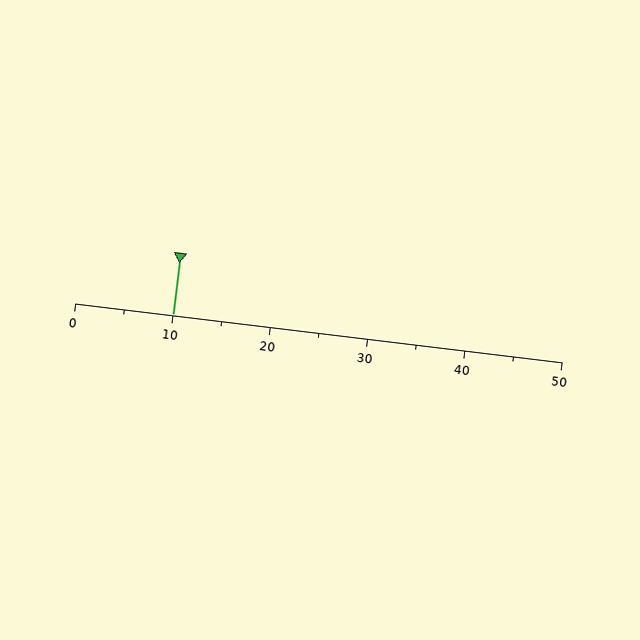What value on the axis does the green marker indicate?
The marker indicates approximately 10.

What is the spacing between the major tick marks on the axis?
The major ticks are spaced 10 apart.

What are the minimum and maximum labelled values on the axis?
The axis runs from 0 to 50.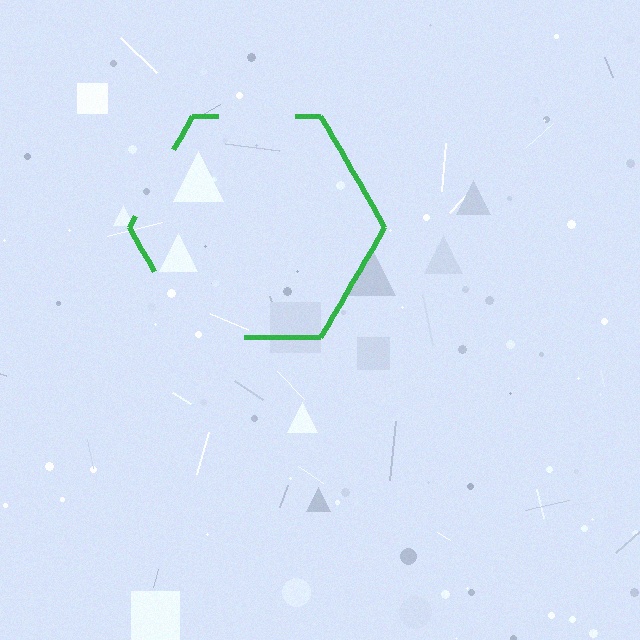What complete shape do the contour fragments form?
The contour fragments form a hexagon.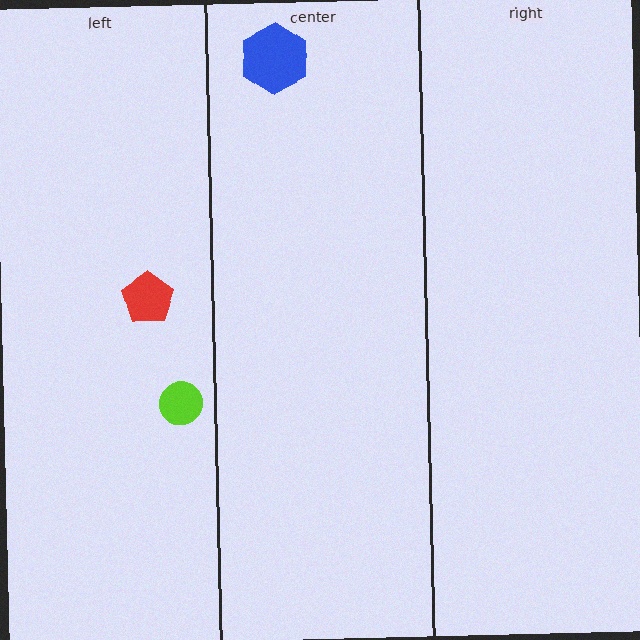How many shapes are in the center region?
1.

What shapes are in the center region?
The blue hexagon.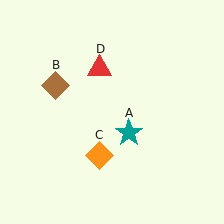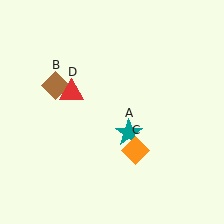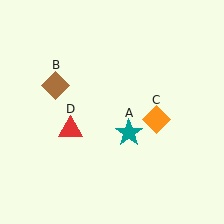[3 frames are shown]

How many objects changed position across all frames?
2 objects changed position: orange diamond (object C), red triangle (object D).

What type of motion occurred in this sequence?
The orange diamond (object C), red triangle (object D) rotated counterclockwise around the center of the scene.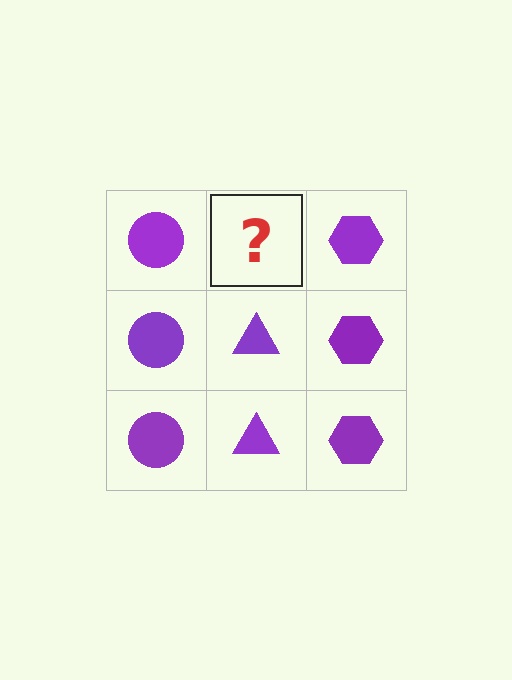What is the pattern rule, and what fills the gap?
The rule is that each column has a consistent shape. The gap should be filled with a purple triangle.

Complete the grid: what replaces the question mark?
The question mark should be replaced with a purple triangle.